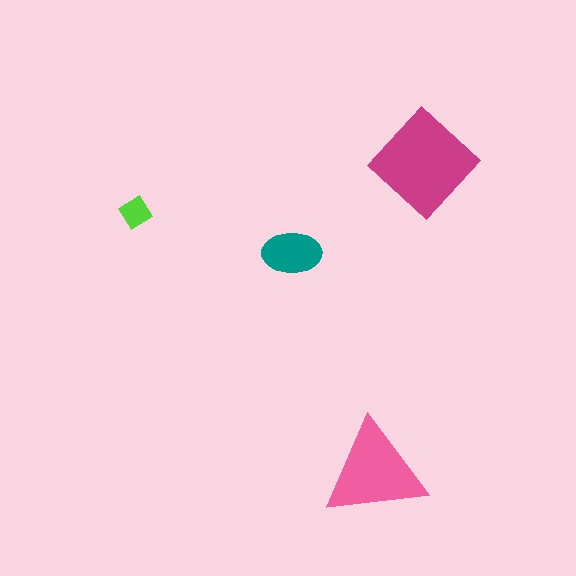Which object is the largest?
The magenta diamond.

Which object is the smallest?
The lime diamond.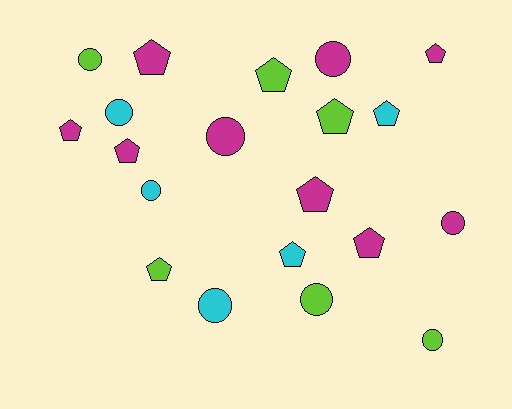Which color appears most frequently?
Magenta, with 9 objects.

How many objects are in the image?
There are 20 objects.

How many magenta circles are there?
There are 3 magenta circles.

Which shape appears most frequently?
Pentagon, with 11 objects.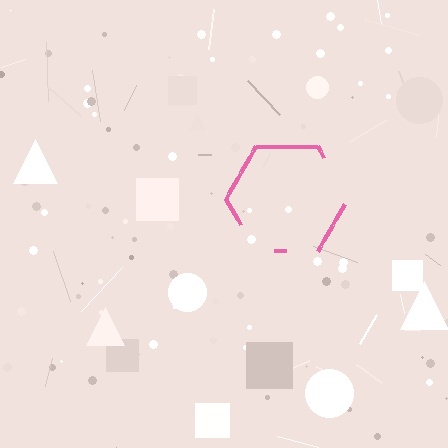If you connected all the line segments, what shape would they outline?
They would outline a hexagon.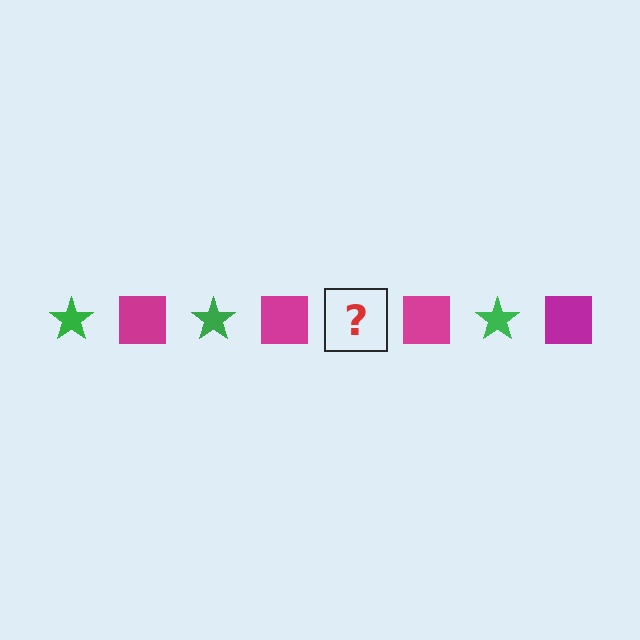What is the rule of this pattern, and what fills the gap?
The rule is that the pattern alternates between green star and magenta square. The gap should be filled with a green star.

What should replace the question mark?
The question mark should be replaced with a green star.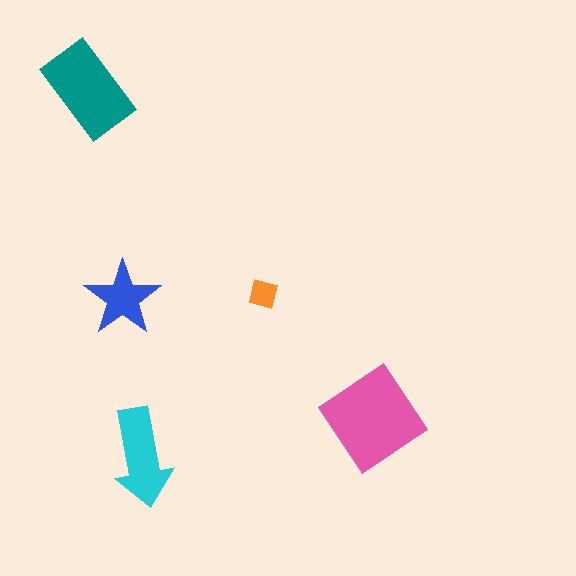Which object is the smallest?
The orange square.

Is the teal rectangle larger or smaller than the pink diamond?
Smaller.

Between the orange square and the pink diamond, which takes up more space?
The pink diamond.